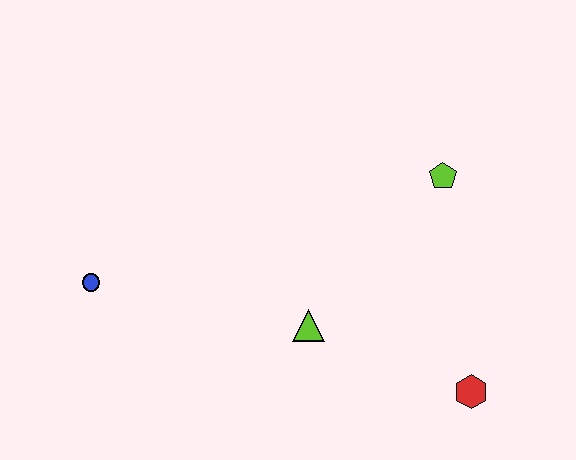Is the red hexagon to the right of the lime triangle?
Yes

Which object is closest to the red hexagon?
The lime triangle is closest to the red hexagon.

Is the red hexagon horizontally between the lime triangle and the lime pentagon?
No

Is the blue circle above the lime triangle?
Yes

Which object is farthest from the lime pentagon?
The blue circle is farthest from the lime pentagon.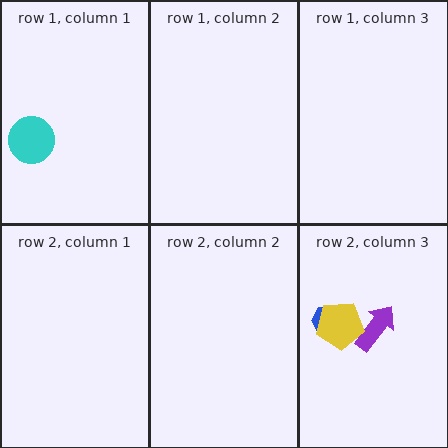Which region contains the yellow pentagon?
The row 2, column 3 region.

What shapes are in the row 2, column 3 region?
The purple arrow, the blue hexagon, the yellow pentagon.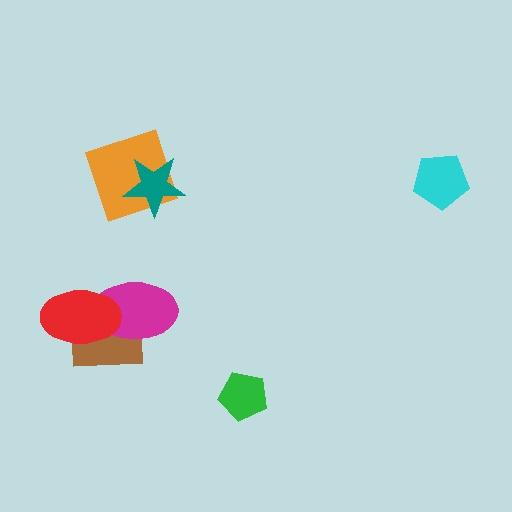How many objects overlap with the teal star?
1 object overlaps with the teal star.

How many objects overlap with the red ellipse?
2 objects overlap with the red ellipse.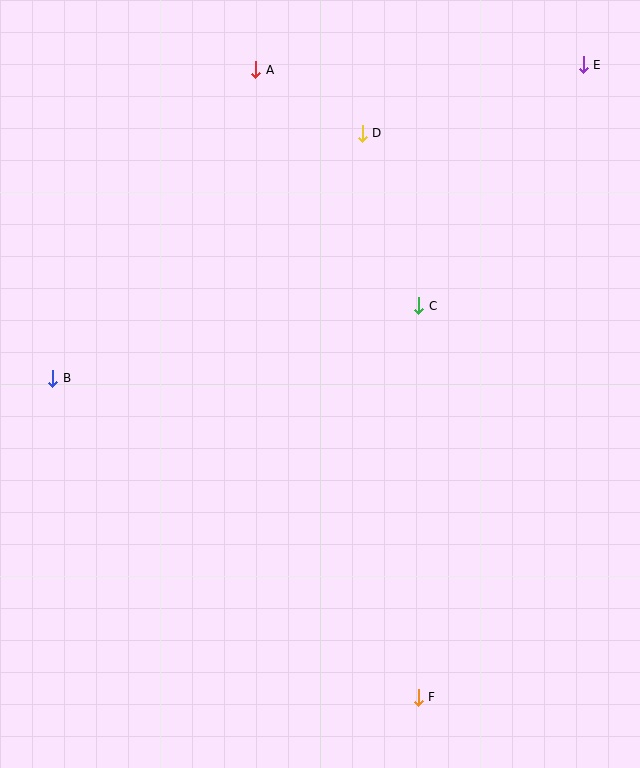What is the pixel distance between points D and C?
The distance between D and C is 181 pixels.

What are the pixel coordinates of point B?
Point B is at (53, 378).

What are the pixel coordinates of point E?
Point E is at (583, 65).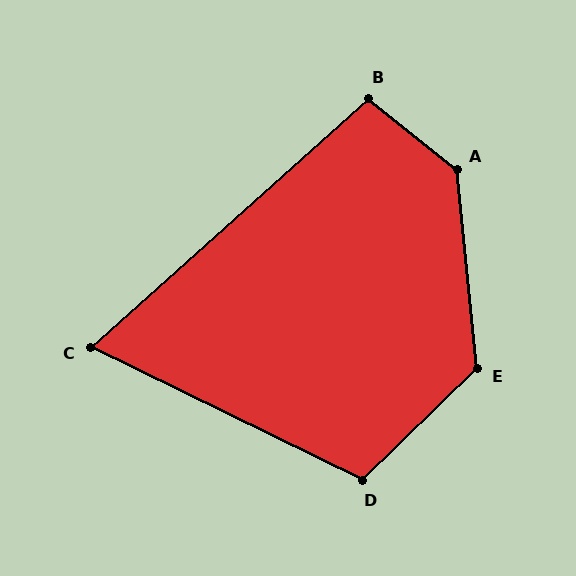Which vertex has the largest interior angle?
A, at approximately 135 degrees.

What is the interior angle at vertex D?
Approximately 110 degrees (obtuse).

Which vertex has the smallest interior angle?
C, at approximately 68 degrees.